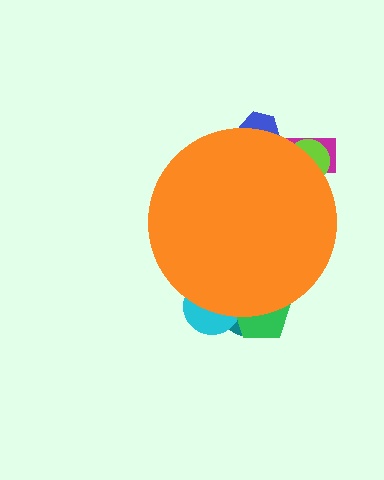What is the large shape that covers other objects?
An orange circle.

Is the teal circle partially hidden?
Yes, the teal circle is partially hidden behind the orange circle.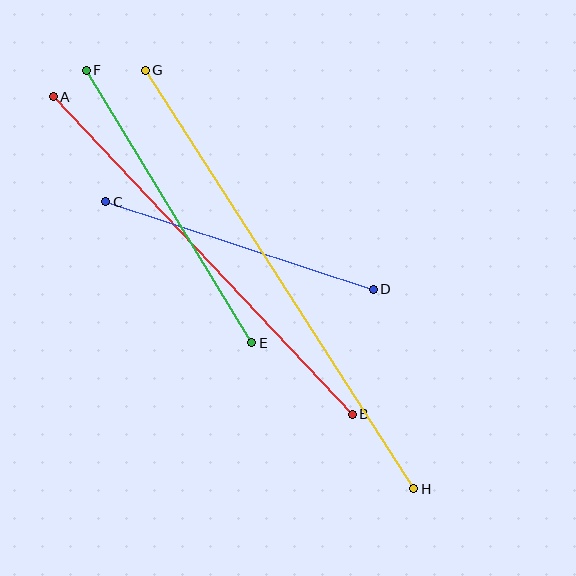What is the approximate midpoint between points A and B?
The midpoint is at approximately (203, 256) pixels.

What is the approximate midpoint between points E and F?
The midpoint is at approximately (169, 207) pixels.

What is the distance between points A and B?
The distance is approximately 436 pixels.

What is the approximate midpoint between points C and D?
The midpoint is at approximately (239, 245) pixels.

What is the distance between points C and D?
The distance is approximately 282 pixels.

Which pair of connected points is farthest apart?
Points G and H are farthest apart.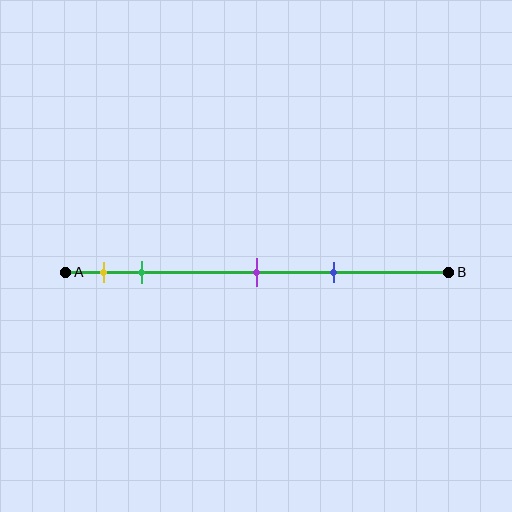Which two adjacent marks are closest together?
The yellow and green marks are the closest adjacent pair.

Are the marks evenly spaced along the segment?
No, the marks are not evenly spaced.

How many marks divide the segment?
There are 4 marks dividing the segment.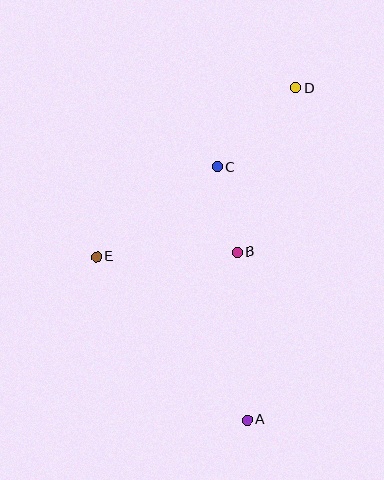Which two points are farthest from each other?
Points A and D are farthest from each other.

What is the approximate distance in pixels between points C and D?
The distance between C and D is approximately 111 pixels.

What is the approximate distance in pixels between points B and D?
The distance between B and D is approximately 174 pixels.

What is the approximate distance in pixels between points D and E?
The distance between D and E is approximately 261 pixels.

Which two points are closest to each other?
Points B and C are closest to each other.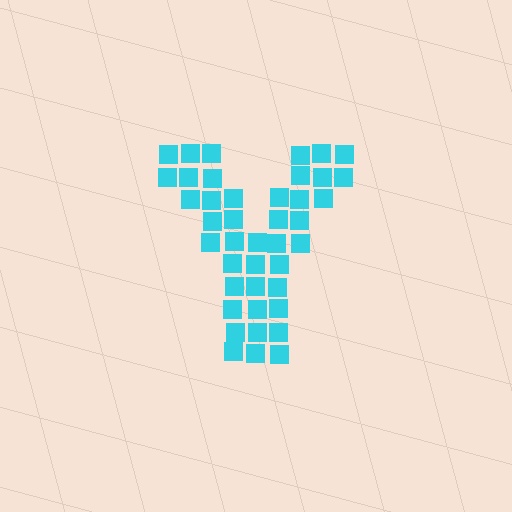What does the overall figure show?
The overall figure shows the letter Y.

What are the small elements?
The small elements are squares.